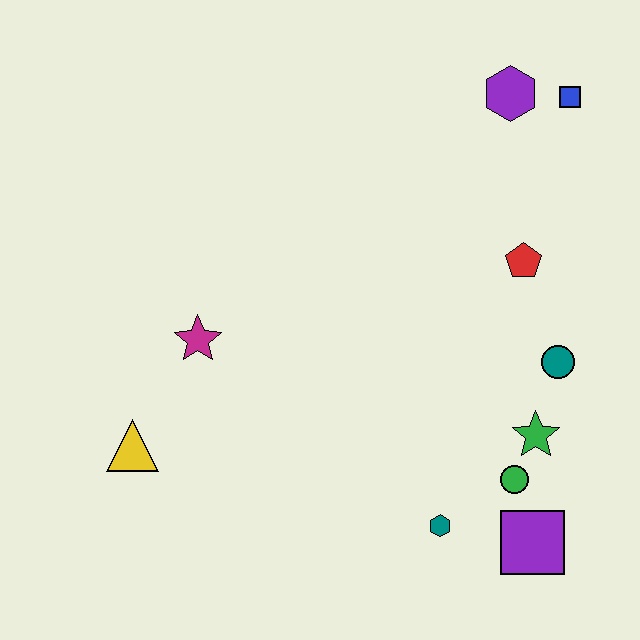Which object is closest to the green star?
The green circle is closest to the green star.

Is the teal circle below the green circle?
No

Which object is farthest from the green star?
The yellow triangle is farthest from the green star.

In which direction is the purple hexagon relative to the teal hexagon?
The purple hexagon is above the teal hexagon.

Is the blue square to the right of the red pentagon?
Yes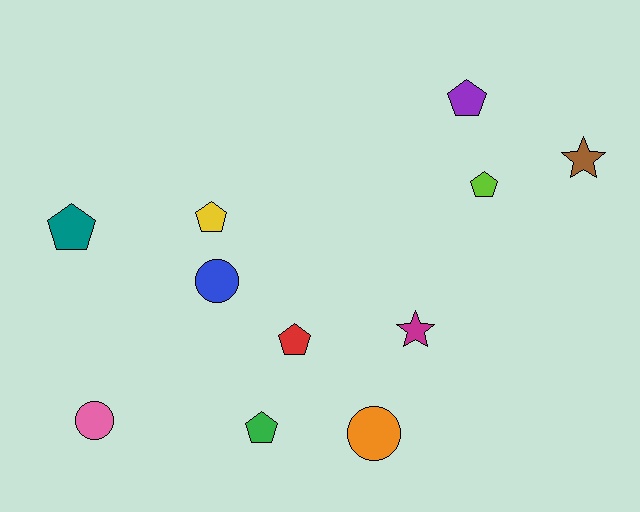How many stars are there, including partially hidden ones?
There are 2 stars.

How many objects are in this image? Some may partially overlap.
There are 11 objects.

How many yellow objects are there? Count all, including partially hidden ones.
There is 1 yellow object.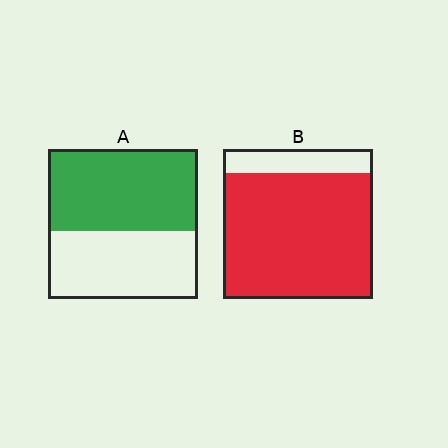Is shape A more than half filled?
Yes.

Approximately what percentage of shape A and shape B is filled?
A is approximately 55% and B is approximately 85%.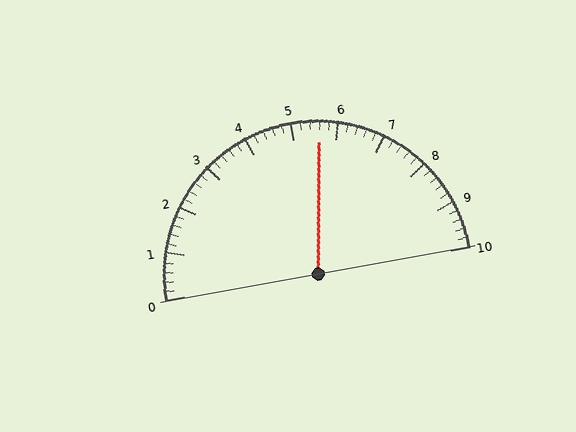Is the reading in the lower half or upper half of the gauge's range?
The reading is in the upper half of the range (0 to 10).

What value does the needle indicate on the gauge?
The needle indicates approximately 5.6.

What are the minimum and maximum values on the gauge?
The gauge ranges from 0 to 10.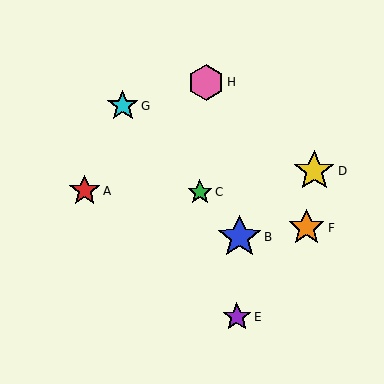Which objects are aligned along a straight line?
Objects B, C, G are aligned along a straight line.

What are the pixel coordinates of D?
Object D is at (314, 171).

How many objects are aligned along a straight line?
3 objects (B, C, G) are aligned along a straight line.